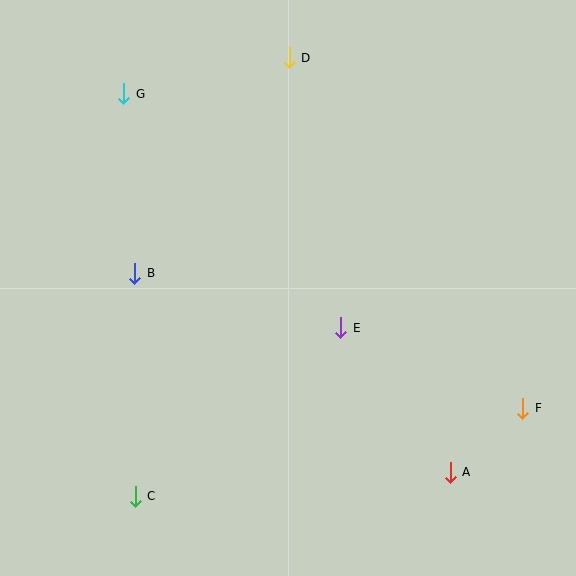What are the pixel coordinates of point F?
Point F is at (523, 408).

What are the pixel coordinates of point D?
Point D is at (289, 58).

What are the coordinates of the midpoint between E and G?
The midpoint between E and G is at (232, 211).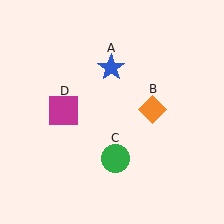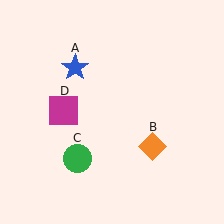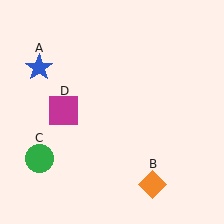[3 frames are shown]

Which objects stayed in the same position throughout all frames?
Magenta square (object D) remained stationary.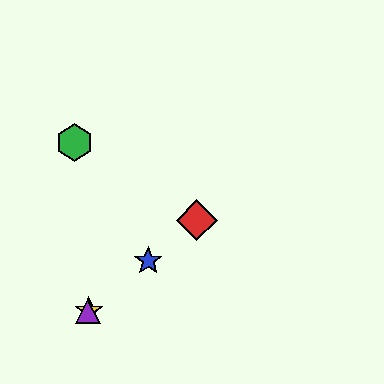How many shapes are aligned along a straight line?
4 shapes (the red diamond, the blue star, the yellow star, the purple triangle) are aligned along a straight line.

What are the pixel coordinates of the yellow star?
The yellow star is at (89, 311).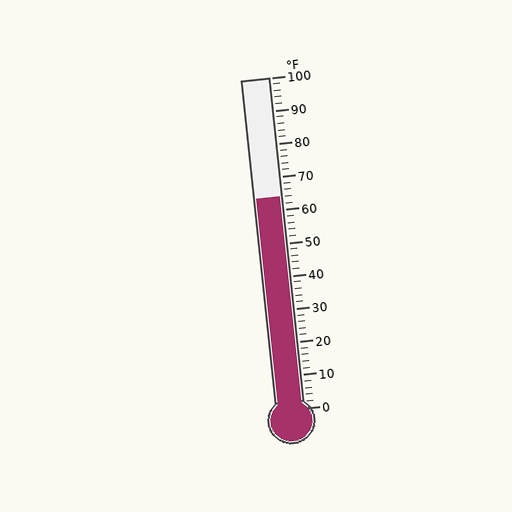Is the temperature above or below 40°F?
The temperature is above 40°F.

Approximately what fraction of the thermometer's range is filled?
The thermometer is filled to approximately 65% of its range.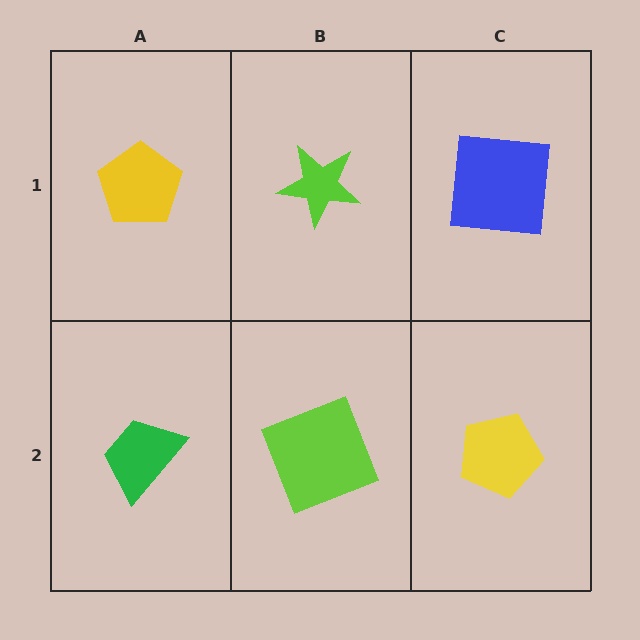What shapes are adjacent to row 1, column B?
A lime square (row 2, column B), a yellow pentagon (row 1, column A), a blue square (row 1, column C).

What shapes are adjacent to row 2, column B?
A lime star (row 1, column B), a green trapezoid (row 2, column A), a yellow pentagon (row 2, column C).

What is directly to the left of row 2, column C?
A lime square.